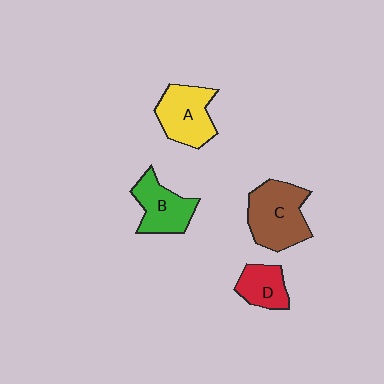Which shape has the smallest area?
Shape D (red).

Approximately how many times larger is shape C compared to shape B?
Approximately 1.3 times.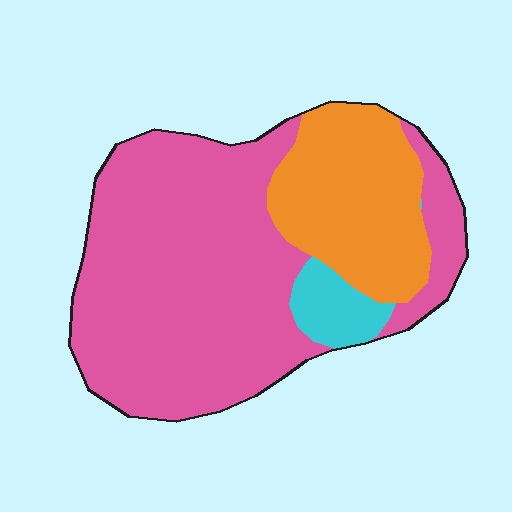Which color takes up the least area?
Cyan, at roughly 5%.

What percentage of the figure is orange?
Orange covers roughly 25% of the figure.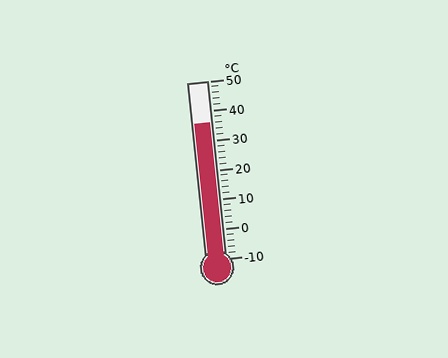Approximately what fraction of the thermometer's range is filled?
The thermometer is filled to approximately 75% of its range.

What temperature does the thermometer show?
The thermometer shows approximately 36°C.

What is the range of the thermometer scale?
The thermometer scale ranges from -10°C to 50°C.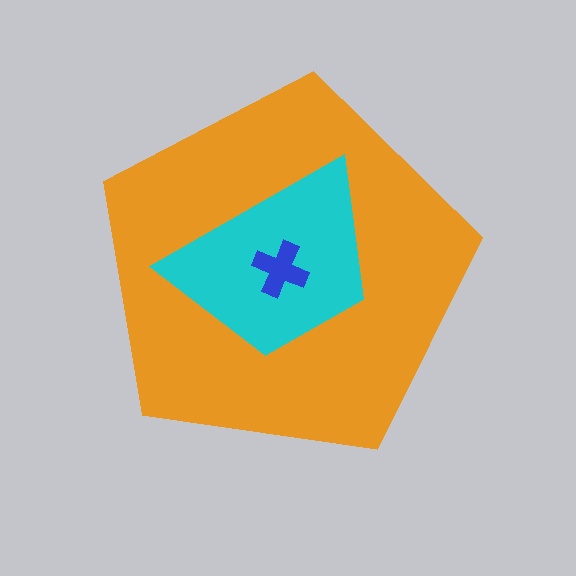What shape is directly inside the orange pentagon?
The cyan trapezoid.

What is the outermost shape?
The orange pentagon.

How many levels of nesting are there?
3.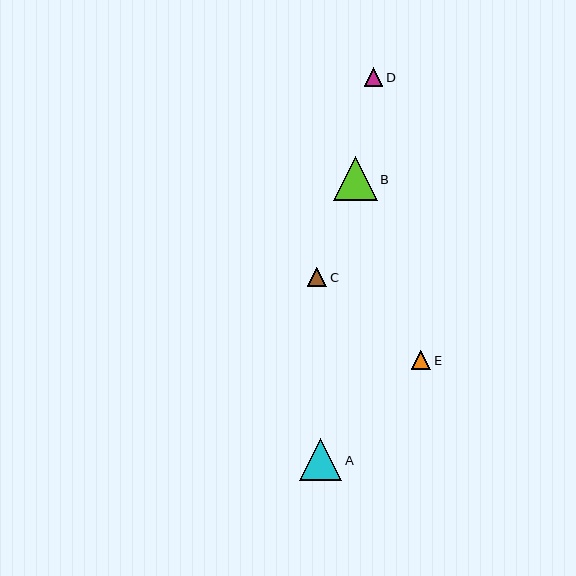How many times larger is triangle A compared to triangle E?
Triangle A is approximately 2.2 times the size of triangle E.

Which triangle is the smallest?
Triangle D is the smallest with a size of approximately 19 pixels.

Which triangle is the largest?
Triangle B is the largest with a size of approximately 43 pixels.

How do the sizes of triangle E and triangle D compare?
Triangle E and triangle D are approximately the same size.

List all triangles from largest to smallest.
From largest to smallest: B, A, C, E, D.